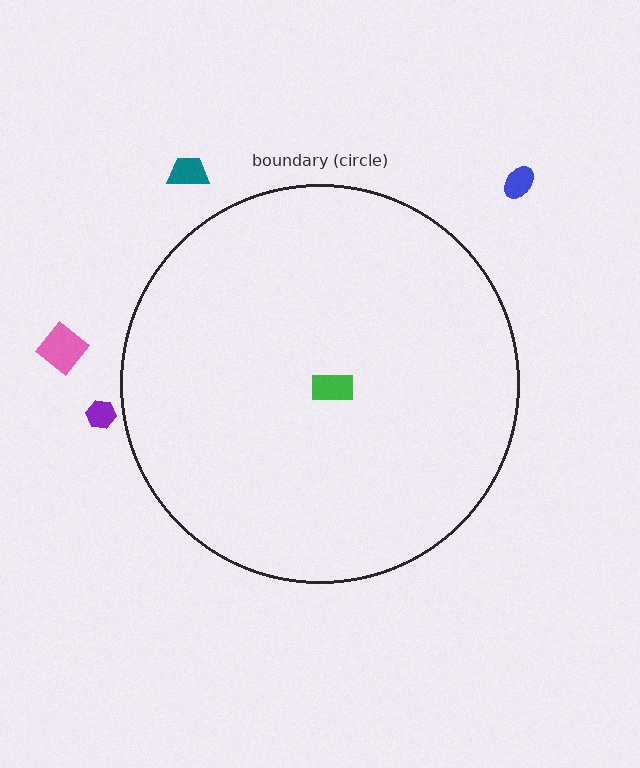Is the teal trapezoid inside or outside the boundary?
Outside.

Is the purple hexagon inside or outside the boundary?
Outside.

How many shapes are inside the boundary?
1 inside, 4 outside.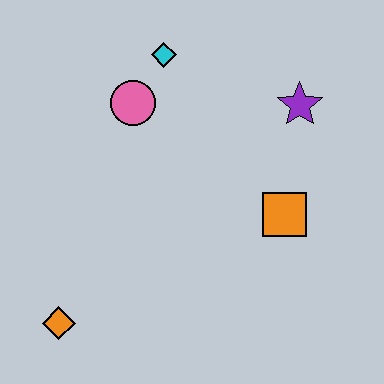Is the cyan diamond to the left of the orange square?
Yes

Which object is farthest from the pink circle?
The orange diamond is farthest from the pink circle.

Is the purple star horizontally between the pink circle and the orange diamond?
No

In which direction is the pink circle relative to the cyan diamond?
The pink circle is below the cyan diamond.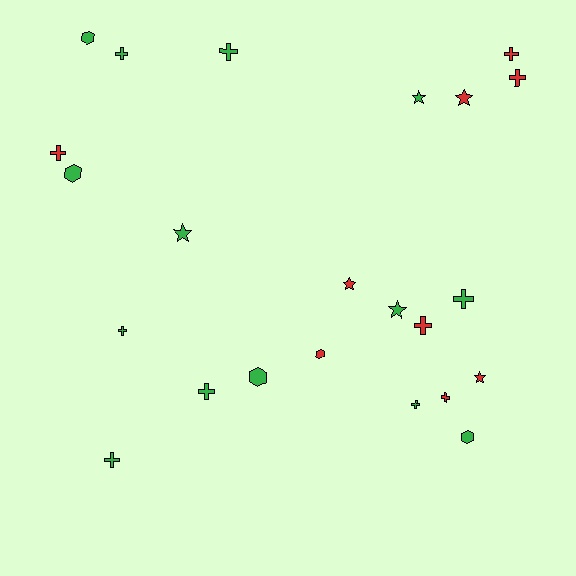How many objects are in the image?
There are 23 objects.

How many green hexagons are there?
There are 4 green hexagons.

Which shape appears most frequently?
Cross, with 12 objects.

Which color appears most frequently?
Green, with 14 objects.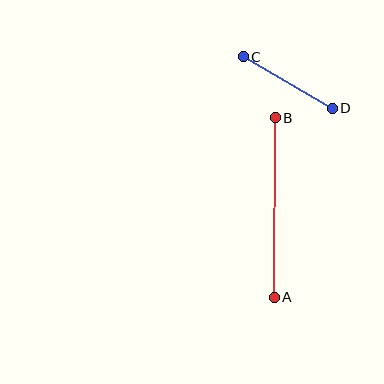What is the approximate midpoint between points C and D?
The midpoint is at approximately (288, 83) pixels.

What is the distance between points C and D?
The distance is approximately 103 pixels.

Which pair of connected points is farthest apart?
Points A and B are farthest apart.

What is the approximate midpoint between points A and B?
The midpoint is at approximately (275, 208) pixels.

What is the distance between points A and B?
The distance is approximately 180 pixels.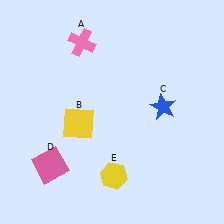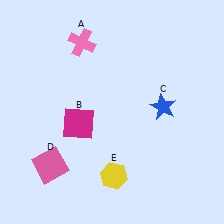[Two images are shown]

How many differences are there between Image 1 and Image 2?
There is 1 difference between the two images.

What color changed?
The square (B) changed from yellow in Image 1 to magenta in Image 2.